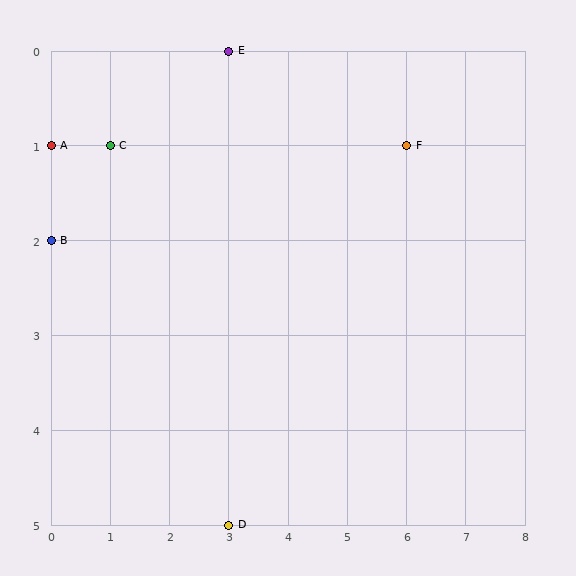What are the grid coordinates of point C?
Point C is at grid coordinates (1, 1).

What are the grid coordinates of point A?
Point A is at grid coordinates (0, 1).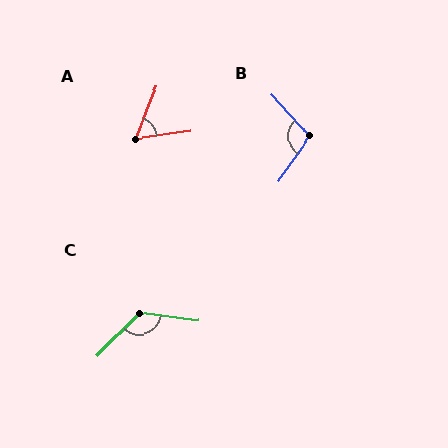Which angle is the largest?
C, at approximately 127 degrees.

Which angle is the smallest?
A, at approximately 60 degrees.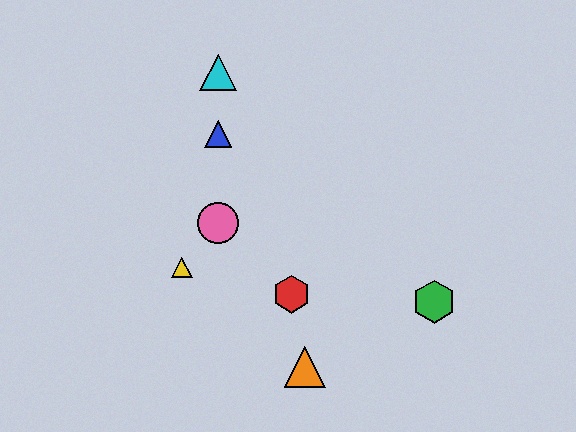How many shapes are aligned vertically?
4 shapes (the blue triangle, the purple circle, the cyan triangle, the pink circle) are aligned vertically.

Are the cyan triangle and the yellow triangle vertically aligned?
No, the cyan triangle is at x≈218 and the yellow triangle is at x≈182.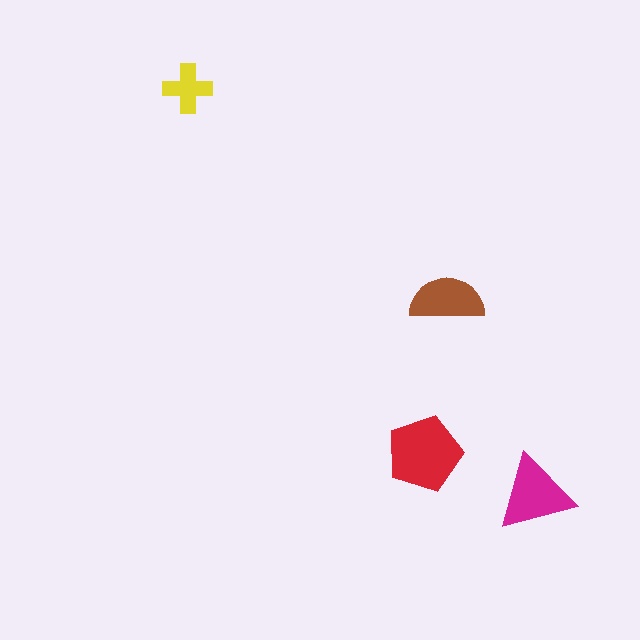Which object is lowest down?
The magenta triangle is bottommost.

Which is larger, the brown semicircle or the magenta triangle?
The magenta triangle.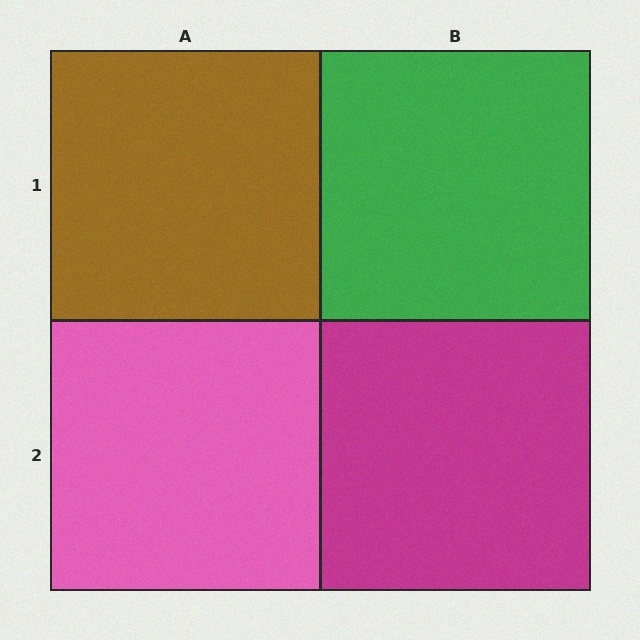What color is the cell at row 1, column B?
Green.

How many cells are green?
1 cell is green.